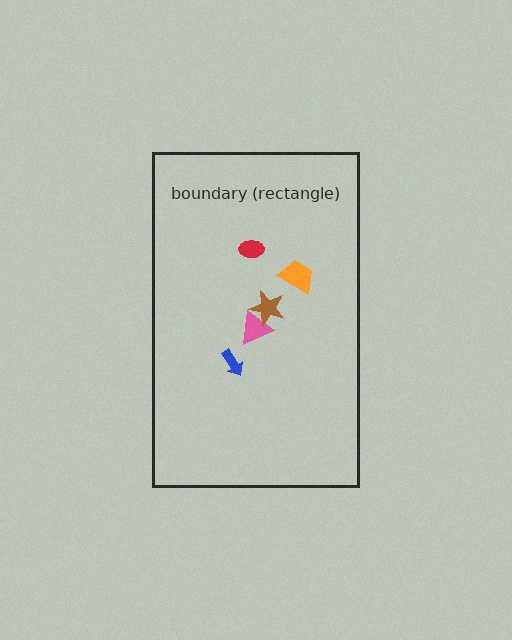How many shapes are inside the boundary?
5 inside, 0 outside.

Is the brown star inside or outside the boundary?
Inside.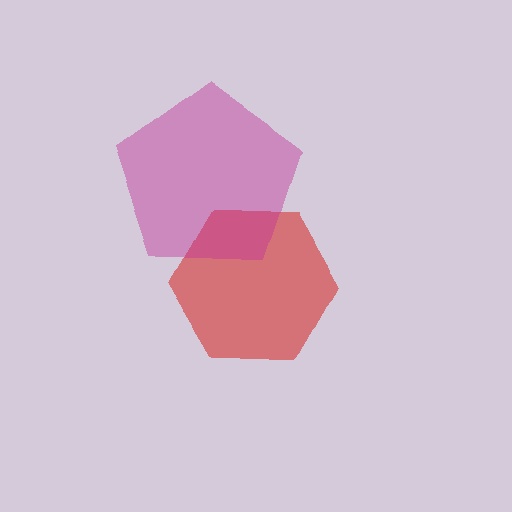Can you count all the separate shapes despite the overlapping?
Yes, there are 2 separate shapes.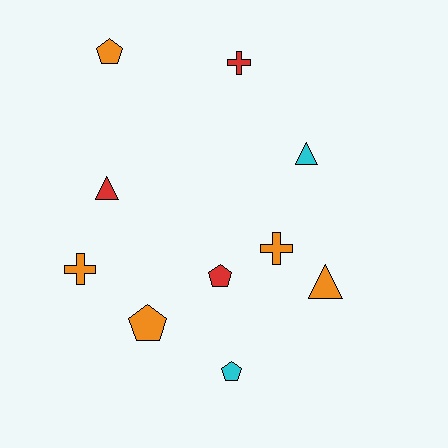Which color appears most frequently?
Orange, with 5 objects.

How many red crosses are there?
There is 1 red cross.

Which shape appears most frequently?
Pentagon, with 4 objects.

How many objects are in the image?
There are 10 objects.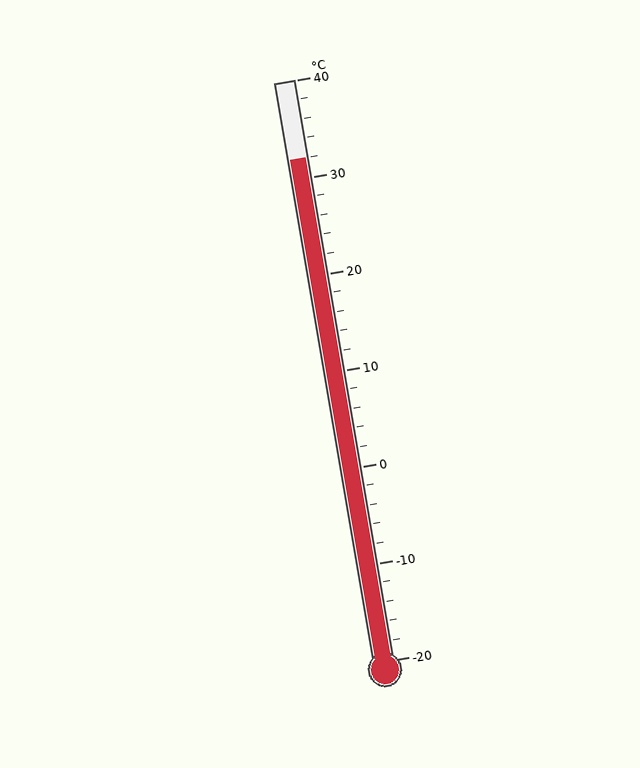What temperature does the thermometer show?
The thermometer shows approximately 32°C.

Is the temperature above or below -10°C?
The temperature is above -10°C.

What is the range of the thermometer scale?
The thermometer scale ranges from -20°C to 40°C.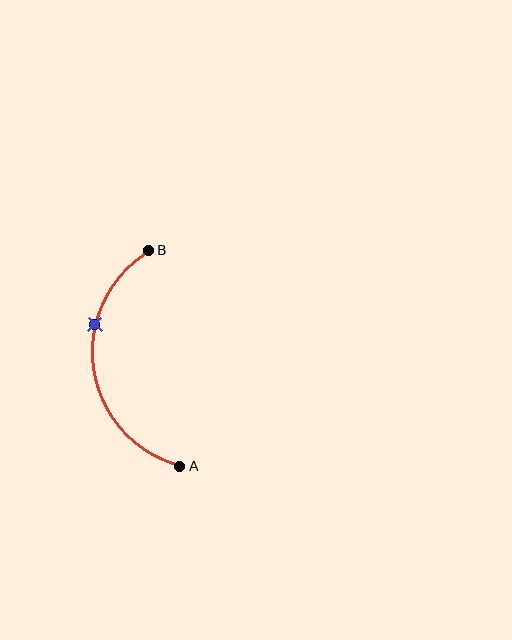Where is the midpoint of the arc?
The arc midpoint is the point on the curve farthest from the straight line joining A and B. It sits to the left of that line.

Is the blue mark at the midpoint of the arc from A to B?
No. The blue mark lies on the arc but is closer to endpoint B. The arc midpoint would be at the point on the curve equidistant along the arc from both A and B.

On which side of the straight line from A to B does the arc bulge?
The arc bulges to the left of the straight line connecting A and B.